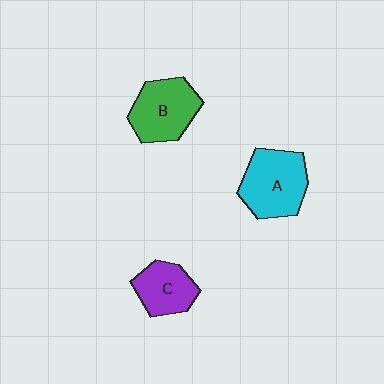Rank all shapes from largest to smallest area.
From largest to smallest: A (cyan), B (green), C (purple).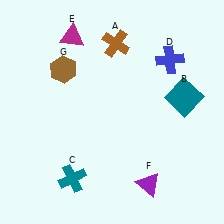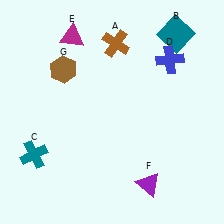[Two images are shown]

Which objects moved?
The objects that moved are: the teal square (B), the teal cross (C).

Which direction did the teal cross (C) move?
The teal cross (C) moved left.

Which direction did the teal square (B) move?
The teal square (B) moved up.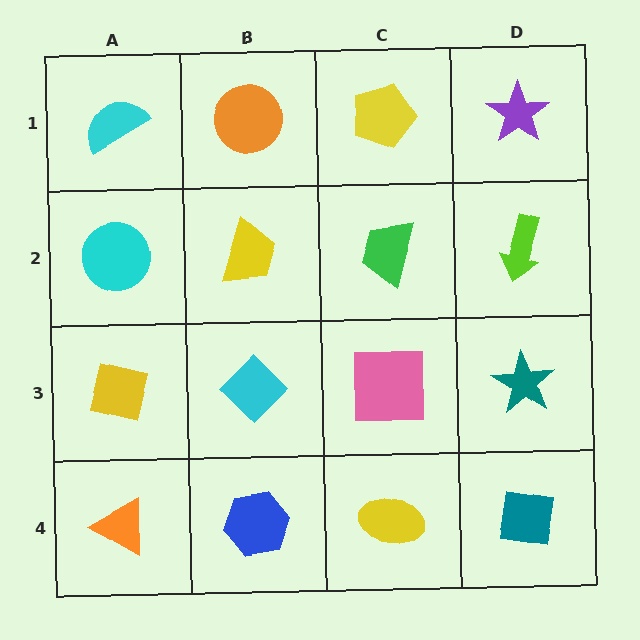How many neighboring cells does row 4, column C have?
3.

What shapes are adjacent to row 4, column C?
A pink square (row 3, column C), a blue hexagon (row 4, column B), a teal square (row 4, column D).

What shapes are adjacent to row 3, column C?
A green trapezoid (row 2, column C), a yellow ellipse (row 4, column C), a cyan diamond (row 3, column B), a teal star (row 3, column D).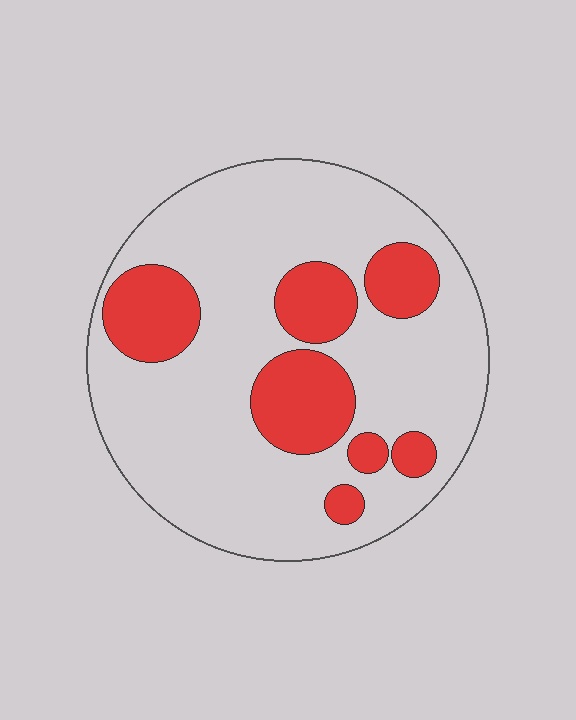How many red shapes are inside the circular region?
7.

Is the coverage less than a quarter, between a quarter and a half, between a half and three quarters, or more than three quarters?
Less than a quarter.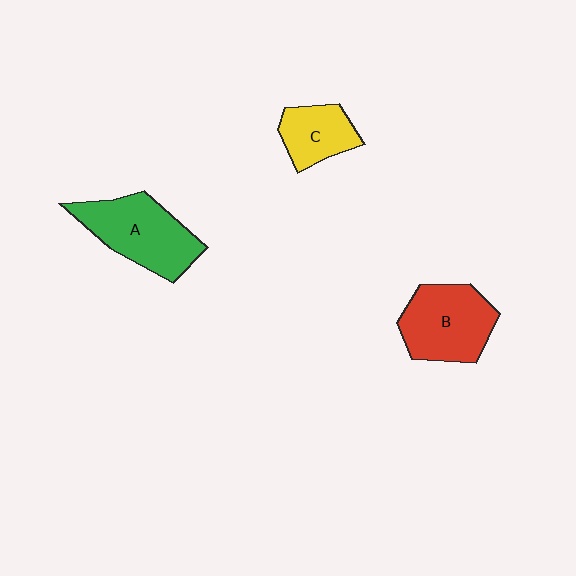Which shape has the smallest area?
Shape C (yellow).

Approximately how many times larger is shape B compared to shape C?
Approximately 1.6 times.